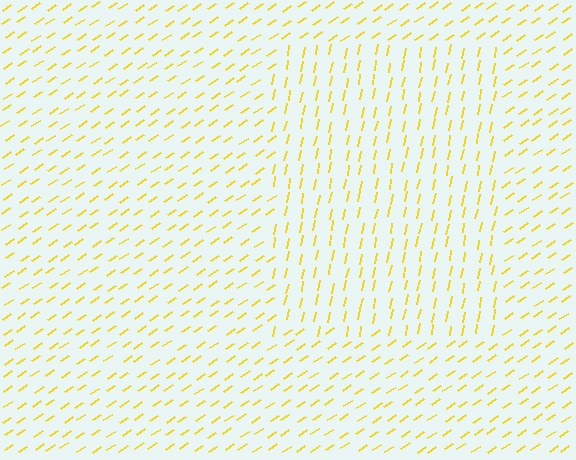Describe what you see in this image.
The image is filled with small yellow line segments. A rectangle region in the image has lines oriented differently from the surrounding lines, creating a visible texture boundary.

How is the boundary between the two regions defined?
The boundary is defined purely by a change in line orientation (approximately 45 degrees difference). All lines are the same color and thickness.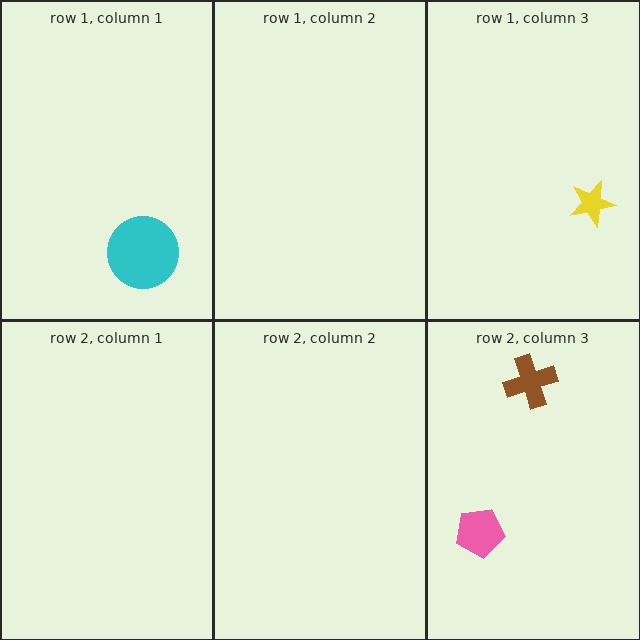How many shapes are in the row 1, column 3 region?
1.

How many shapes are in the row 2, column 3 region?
2.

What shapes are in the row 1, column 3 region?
The yellow star.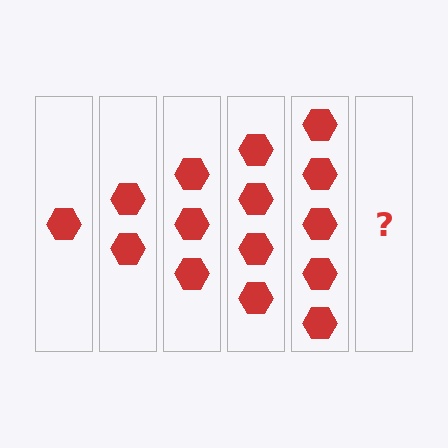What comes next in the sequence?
The next element should be 6 hexagons.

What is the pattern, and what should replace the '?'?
The pattern is that each step adds one more hexagon. The '?' should be 6 hexagons.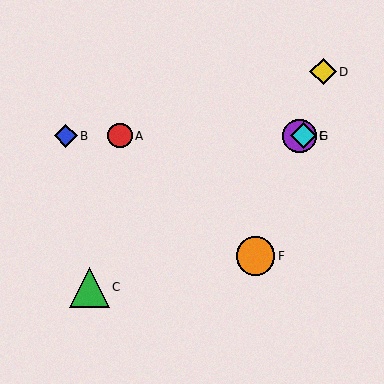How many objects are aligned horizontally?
4 objects (A, B, E, G) are aligned horizontally.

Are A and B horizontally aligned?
Yes, both are at y≈136.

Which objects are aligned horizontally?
Objects A, B, E, G are aligned horizontally.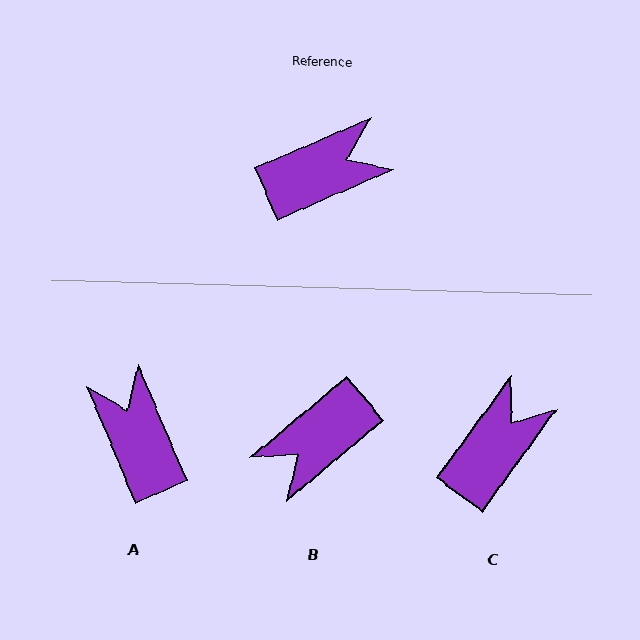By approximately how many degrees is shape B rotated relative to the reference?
Approximately 164 degrees clockwise.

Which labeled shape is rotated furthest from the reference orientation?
B, about 164 degrees away.